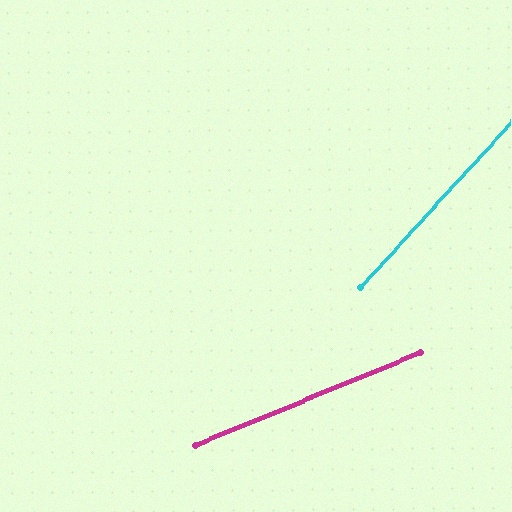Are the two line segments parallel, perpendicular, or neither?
Neither parallel nor perpendicular — they differ by about 25°.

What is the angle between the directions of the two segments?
Approximately 25 degrees.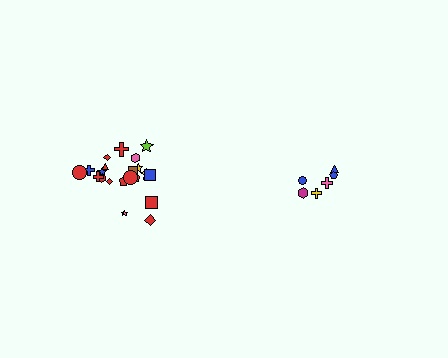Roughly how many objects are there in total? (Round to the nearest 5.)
Roughly 30 objects in total.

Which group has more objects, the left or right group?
The left group.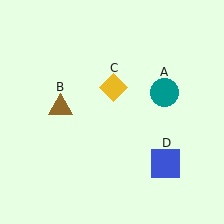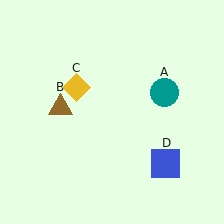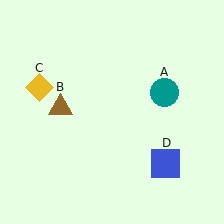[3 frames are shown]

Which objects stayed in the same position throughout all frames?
Teal circle (object A) and brown triangle (object B) and blue square (object D) remained stationary.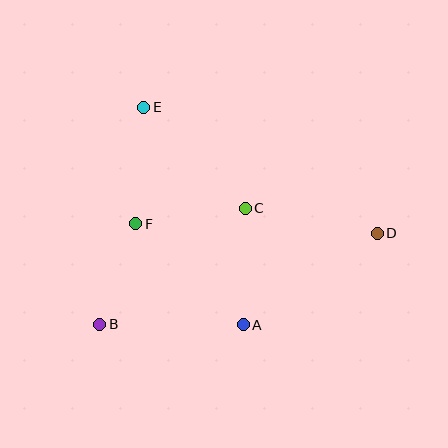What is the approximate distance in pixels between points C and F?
The distance between C and F is approximately 111 pixels.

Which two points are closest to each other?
Points B and F are closest to each other.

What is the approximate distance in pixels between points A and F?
The distance between A and F is approximately 148 pixels.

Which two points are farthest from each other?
Points B and D are farthest from each other.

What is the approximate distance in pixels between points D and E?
The distance between D and E is approximately 265 pixels.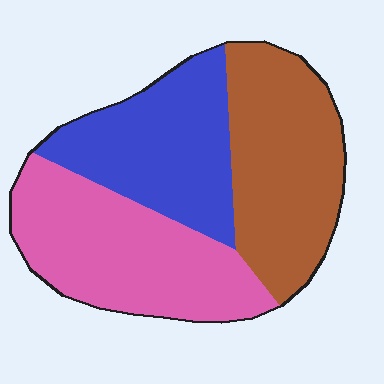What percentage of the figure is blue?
Blue takes up between a sixth and a third of the figure.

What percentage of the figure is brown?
Brown takes up between a quarter and a half of the figure.